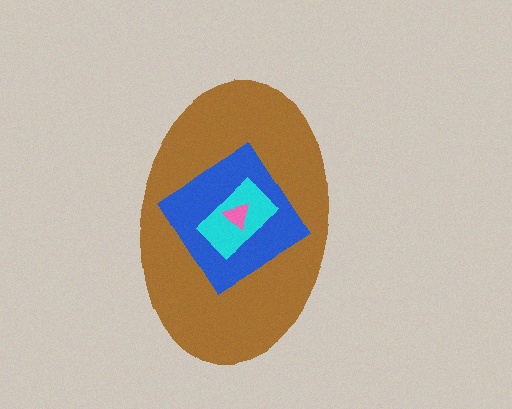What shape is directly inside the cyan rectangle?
The pink triangle.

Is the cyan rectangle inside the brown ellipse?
Yes.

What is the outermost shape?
The brown ellipse.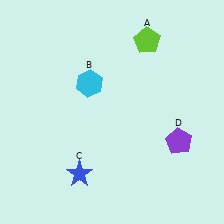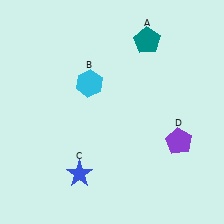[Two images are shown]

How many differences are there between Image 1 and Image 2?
There is 1 difference between the two images.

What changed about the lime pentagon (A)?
In Image 1, A is lime. In Image 2, it changed to teal.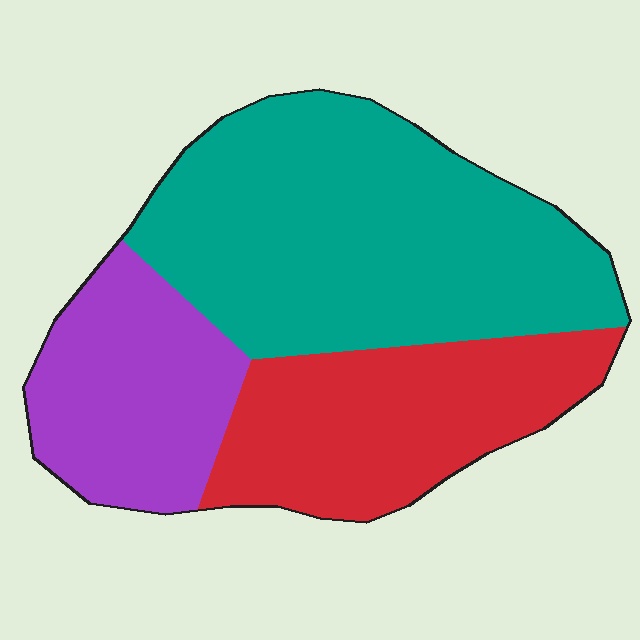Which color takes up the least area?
Purple, at roughly 25%.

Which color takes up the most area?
Teal, at roughly 50%.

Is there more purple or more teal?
Teal.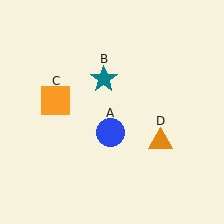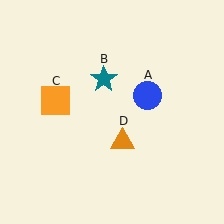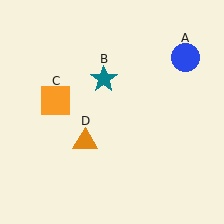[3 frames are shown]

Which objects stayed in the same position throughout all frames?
Teal star (object B) and orange square (object C) remained stationary.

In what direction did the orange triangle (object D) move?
The orange triangle (object D) moved left.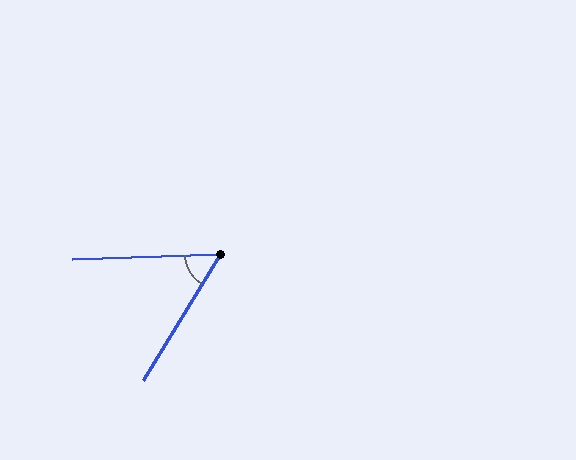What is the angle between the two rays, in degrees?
Approximately 56 degrees.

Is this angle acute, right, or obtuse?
It is acute.